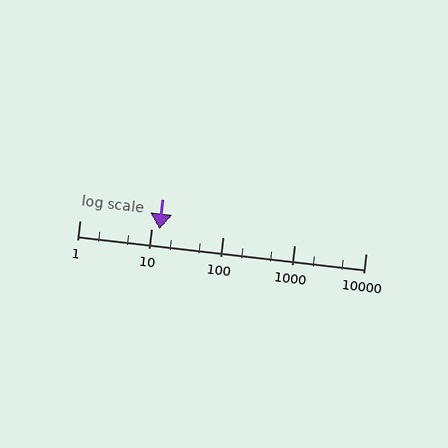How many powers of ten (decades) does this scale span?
The scale spans 4 decades, from 1 to 10000.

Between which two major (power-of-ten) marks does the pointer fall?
The pointer is between 10 and 100.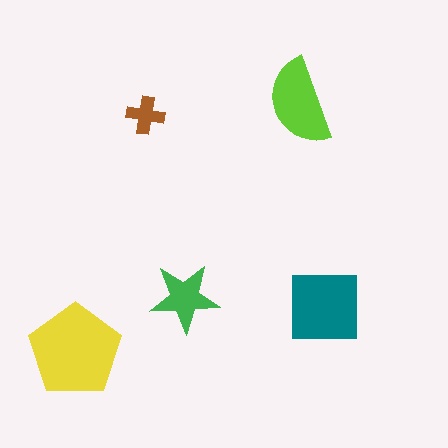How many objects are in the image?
There are 5 objects in the image.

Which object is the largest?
The yellow pentagon.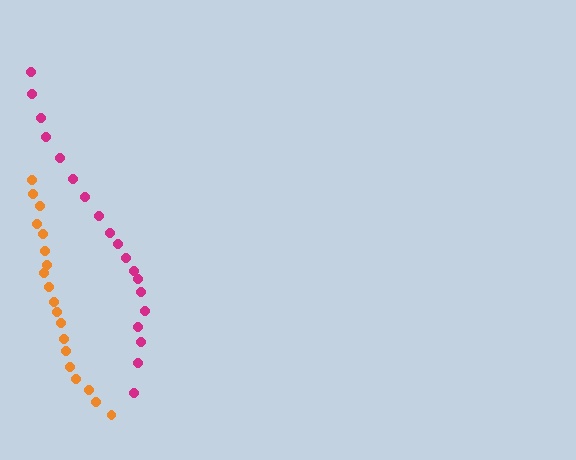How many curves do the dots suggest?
There are 2 distinct paths.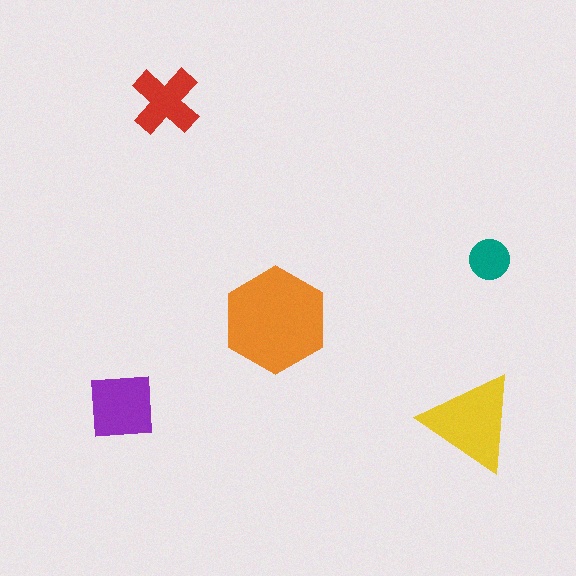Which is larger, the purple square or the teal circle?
The purple square.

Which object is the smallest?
The teal circle.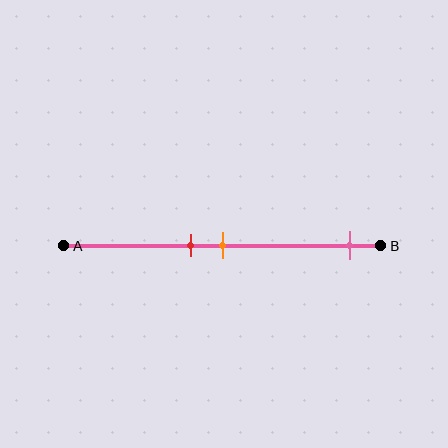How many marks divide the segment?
There are 3 marks dividing the segment.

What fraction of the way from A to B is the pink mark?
The pink mark is approximately 90% (0.9) of the way from A to B.